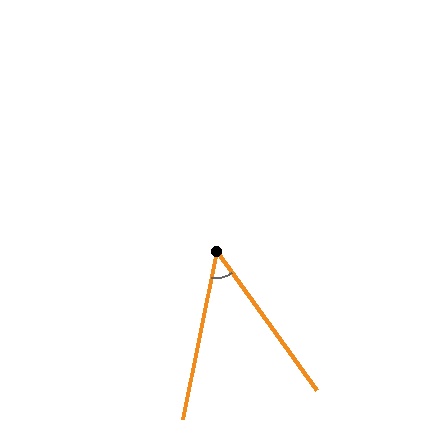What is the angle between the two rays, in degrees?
Approximately 47 degrees.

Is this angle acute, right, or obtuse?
It is acute.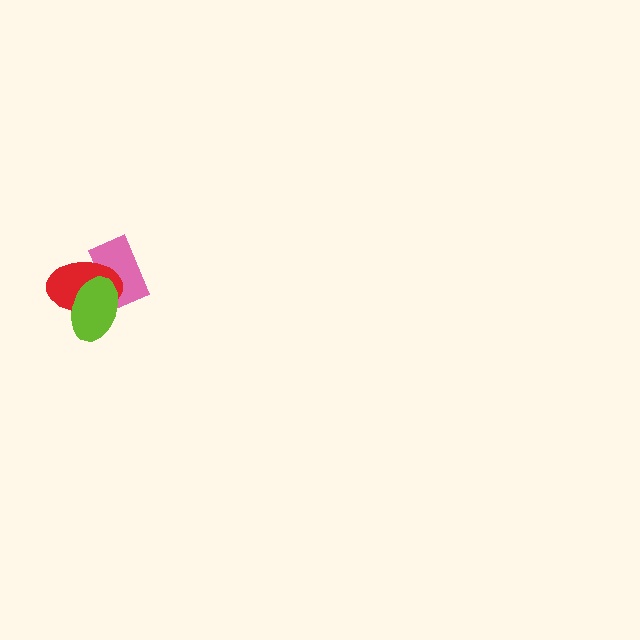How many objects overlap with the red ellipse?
2 objects overlap with the red ellipse.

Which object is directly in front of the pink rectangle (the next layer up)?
The red ellipse is directly in front of the pink rectangle.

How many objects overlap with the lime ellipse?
2 objects overlap with the lime ellipse.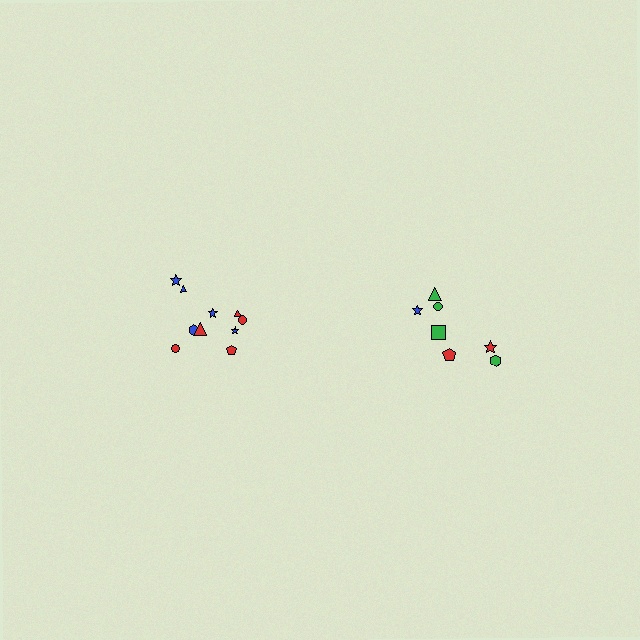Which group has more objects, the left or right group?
The left group.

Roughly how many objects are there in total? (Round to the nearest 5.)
Roughly 15 objects in total.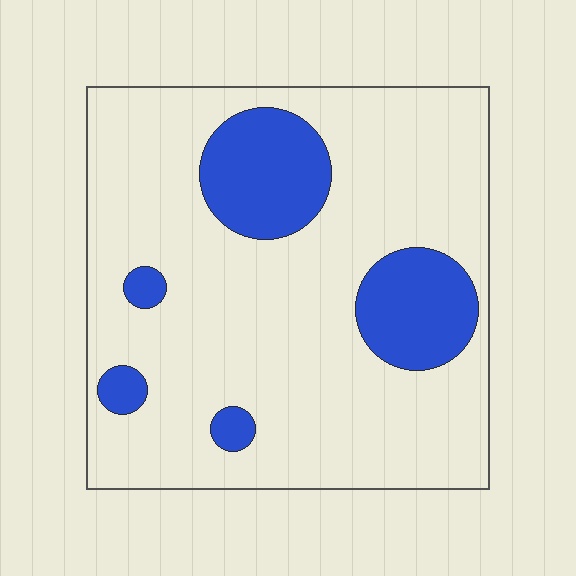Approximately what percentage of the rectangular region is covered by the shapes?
Approximately 20%.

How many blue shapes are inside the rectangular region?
5.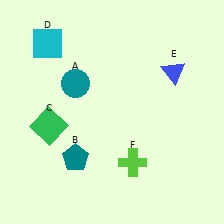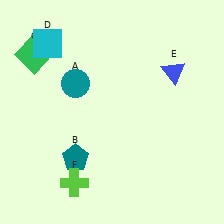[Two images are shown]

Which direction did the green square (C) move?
The green square (C) moved up.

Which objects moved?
The objects that moved are: the green square (C), the lime cross (F).